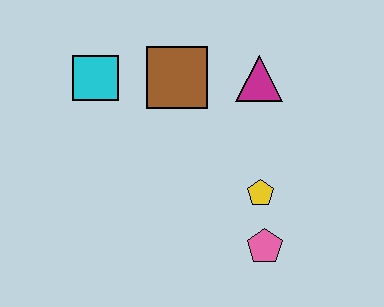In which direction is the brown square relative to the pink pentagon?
The brown square is above the pink pentagon.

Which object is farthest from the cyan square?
The pink pentagon is farthest from the cyan square.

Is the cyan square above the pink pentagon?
Yes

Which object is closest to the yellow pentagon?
The pink pentagon is closest to the yellow pentagon.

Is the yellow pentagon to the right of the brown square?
Yes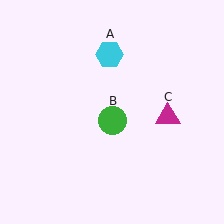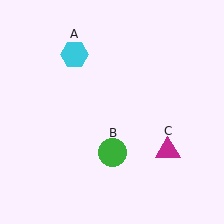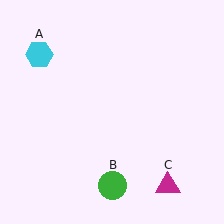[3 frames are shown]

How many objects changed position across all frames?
3 objects changed position: cyan hexagon (object A), green circle (object B), magenta triangle (object C).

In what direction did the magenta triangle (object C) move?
The magenta triangle (object C) moved down.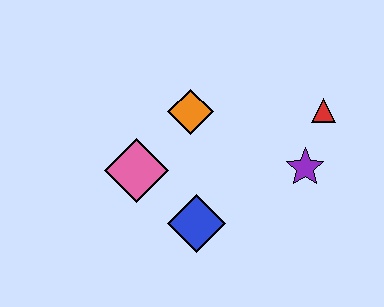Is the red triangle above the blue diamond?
Yes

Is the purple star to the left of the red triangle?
Yes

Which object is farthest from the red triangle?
The pink diamond is farthest from the red triangle.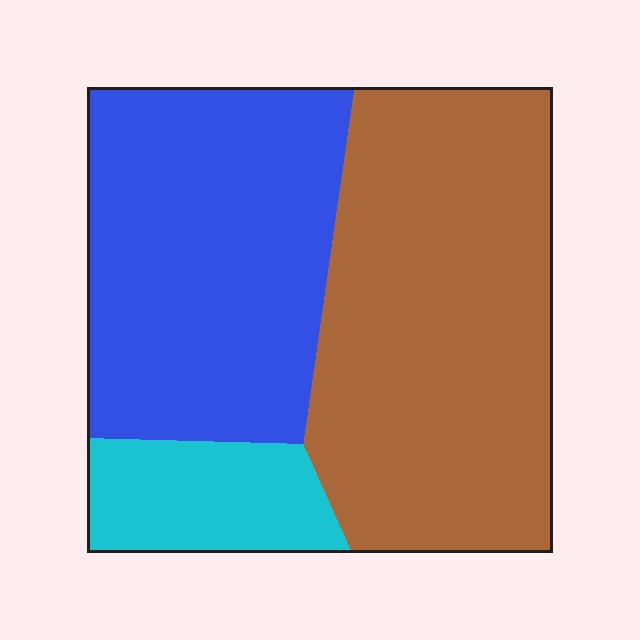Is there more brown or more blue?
Brown.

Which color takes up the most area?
Brown, at roughly 50%.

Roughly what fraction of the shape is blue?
Blue takes up about two fifths (2/5) of the shape.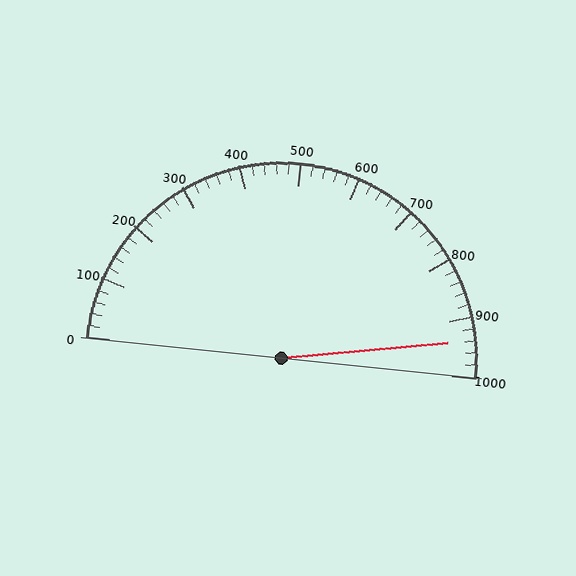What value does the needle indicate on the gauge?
The needle indicates approximately 940.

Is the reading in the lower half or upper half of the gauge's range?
The reading is in the upper half of the range (0 to 1000).